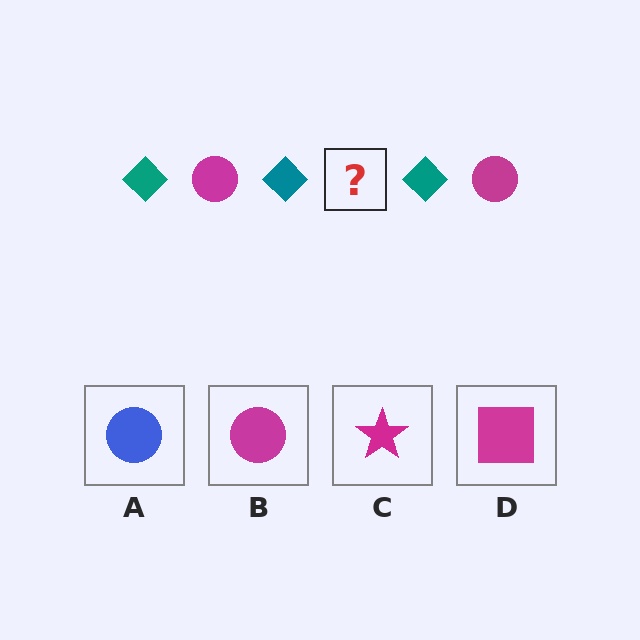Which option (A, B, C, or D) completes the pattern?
B.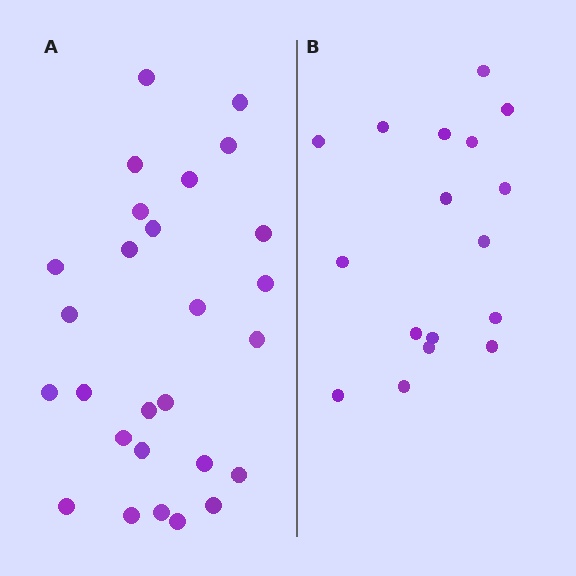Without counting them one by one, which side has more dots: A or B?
Region A (the left region) has more dots.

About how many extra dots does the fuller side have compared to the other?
Region A has roughly 10 or so more dots than region B.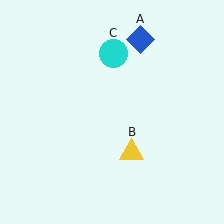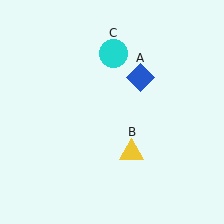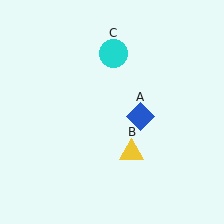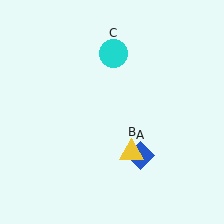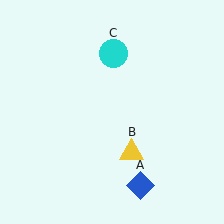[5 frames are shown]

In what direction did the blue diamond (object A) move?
The blue diamond (object A) moved down.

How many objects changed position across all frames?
1 object changed position: blue diamond (object A).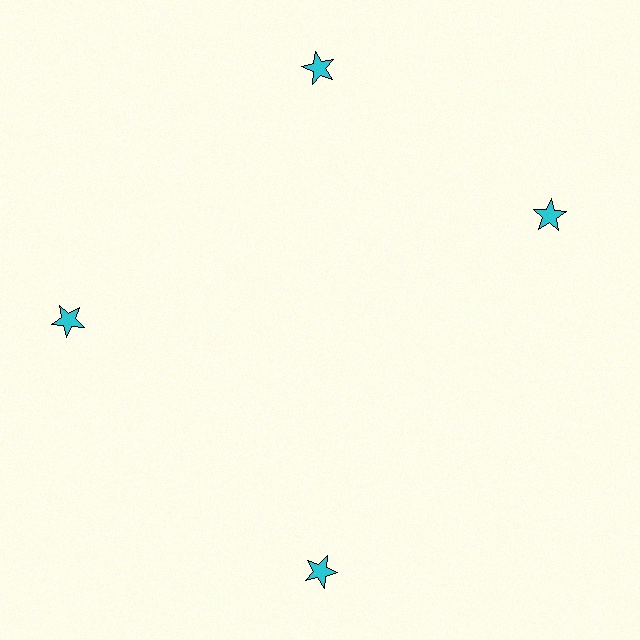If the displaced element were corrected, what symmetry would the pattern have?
It would have 4-fold rotational symmetry — the pattern would map onto itself every 90 degrees.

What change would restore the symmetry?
The symmetry would be restored by rotating it back into even spacing with its neighbors so that all 4 stars sit at equal angles and equal distance from the center.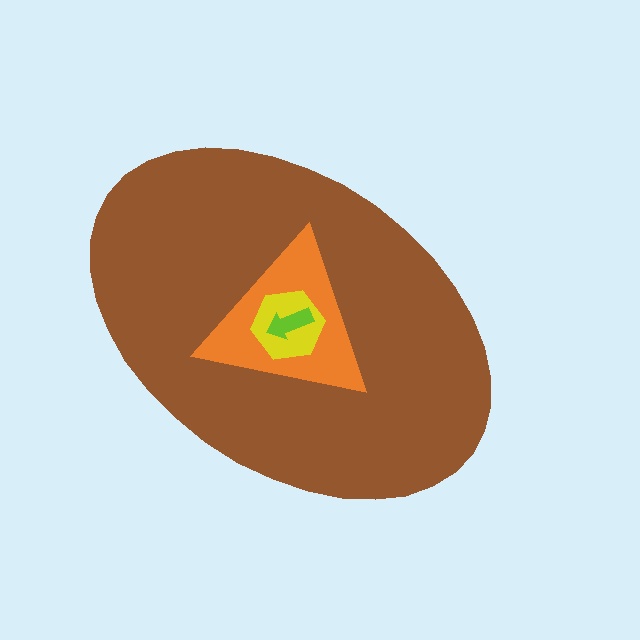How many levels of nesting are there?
4.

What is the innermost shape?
The lime arrow.